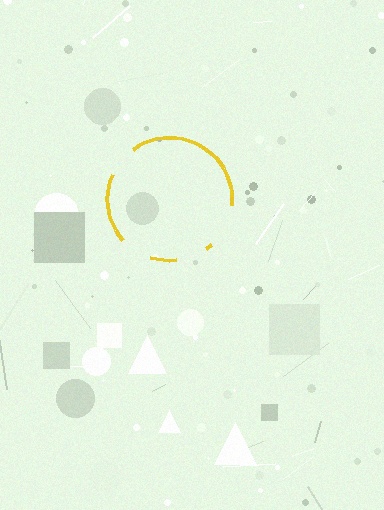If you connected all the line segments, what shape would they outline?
They would outline a circle.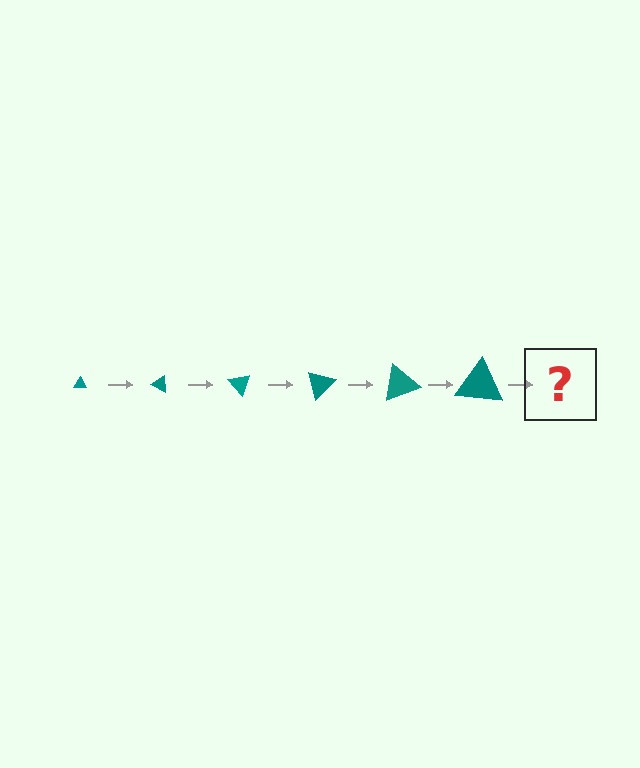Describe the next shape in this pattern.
It should be a triangle, larger than the previous one and rotated 150 degrees from the start.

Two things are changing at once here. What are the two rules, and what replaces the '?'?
The two rules are that the triangle grows larger each step and it rotates 25 degrees each step. The '?' should be a triangle, larger than the previous one and rotated 150 degrees from the start.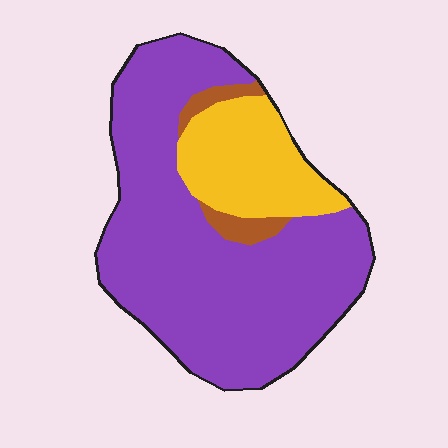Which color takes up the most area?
Purple, at roughly 75%.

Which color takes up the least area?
Brown, at roughly 5%.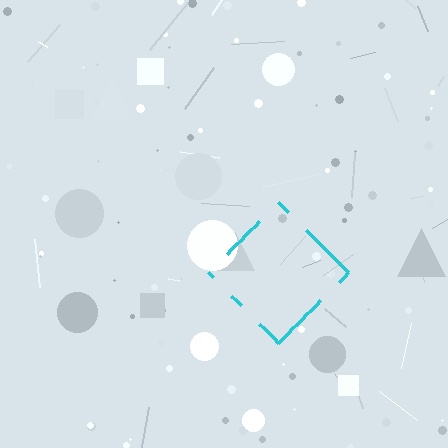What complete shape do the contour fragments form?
The contour fragments form a diamond.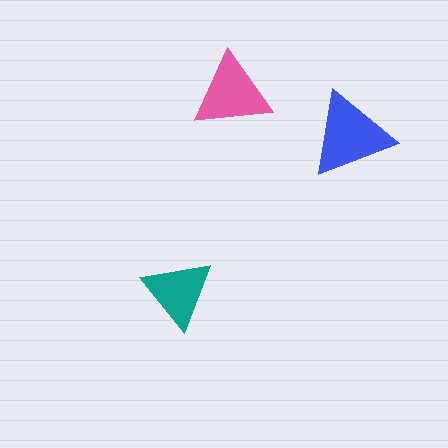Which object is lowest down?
The teal triangle is bottommost.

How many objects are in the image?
There are 3 objects in the image.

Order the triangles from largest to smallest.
the blue one, the pink one, the teal one.